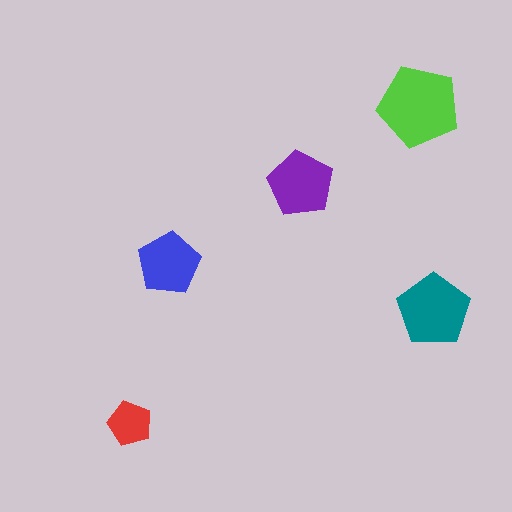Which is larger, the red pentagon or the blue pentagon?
The blue one.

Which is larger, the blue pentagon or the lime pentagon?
The lime one.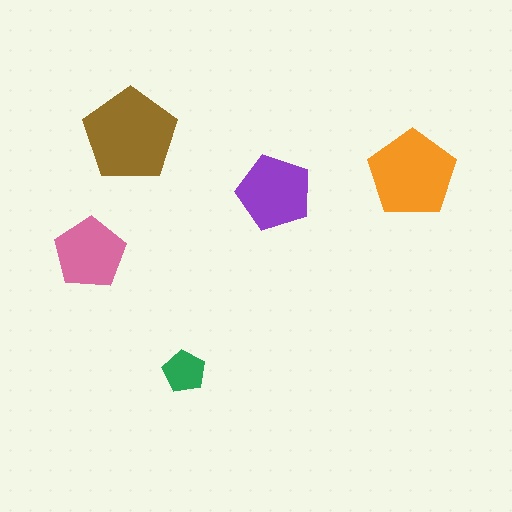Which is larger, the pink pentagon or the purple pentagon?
The purple one.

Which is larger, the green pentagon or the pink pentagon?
The pink one.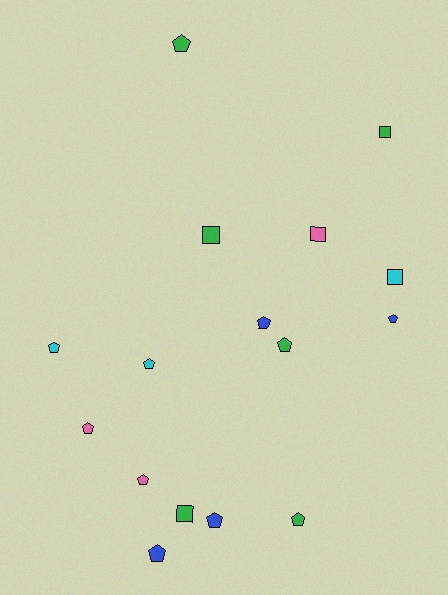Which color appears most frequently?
Green, with 6 objects.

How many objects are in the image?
There are 16 objects.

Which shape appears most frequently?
Pentagon, with 11 objects.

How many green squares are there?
There are 3 green squares.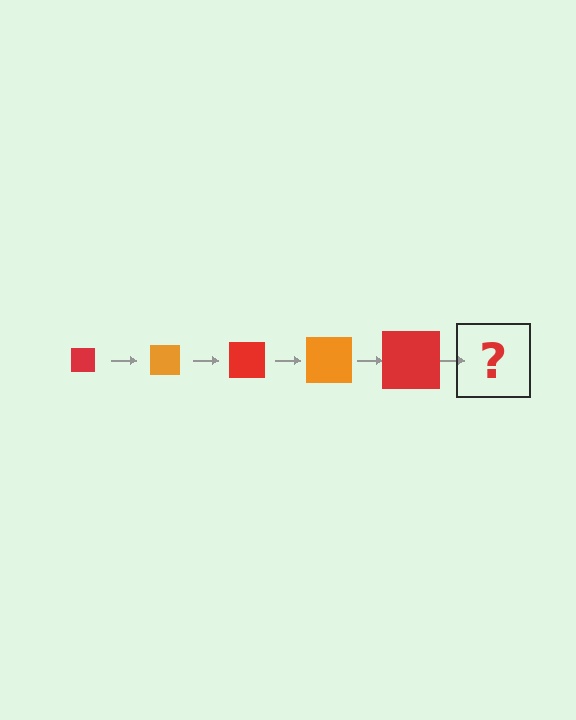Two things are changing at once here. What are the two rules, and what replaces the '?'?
The two rules are that the square grows larger each step and the color cycles through red and orange. The '?' should be an orange square, larger than the previous one.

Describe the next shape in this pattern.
It should be an orange square, larger than the previous one.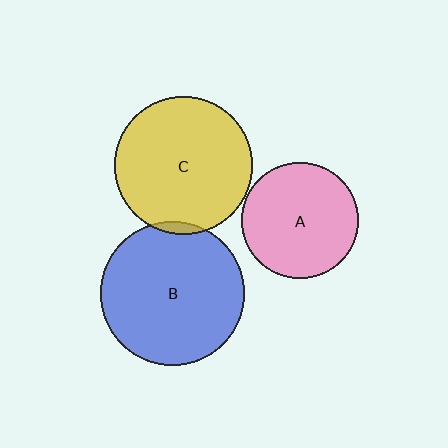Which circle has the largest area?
Circle B (blue).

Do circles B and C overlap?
Yes.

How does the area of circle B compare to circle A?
Approximately 1.5 times.